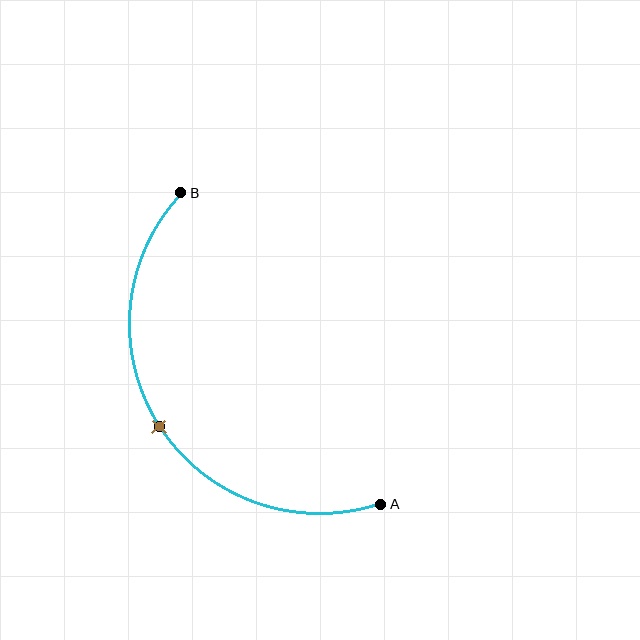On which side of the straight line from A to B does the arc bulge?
The arc bulges to the left of the straight line connecting A and B.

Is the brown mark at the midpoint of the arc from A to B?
Yes. The brown mark lies on the arc at equal arc-length from both A and B — it is the arc midpoint.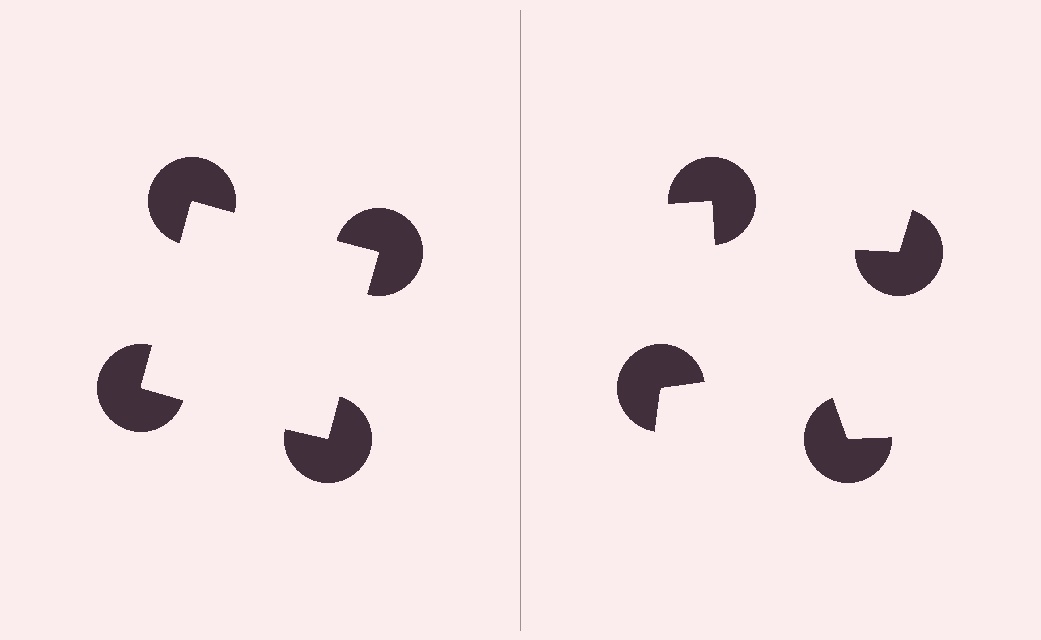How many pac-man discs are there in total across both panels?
8 — 4 on each side.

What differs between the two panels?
The pac-man discs are positioned identically on both sides; only the wedge orientations differ. On the left they align to a square; on the right they are misaligned.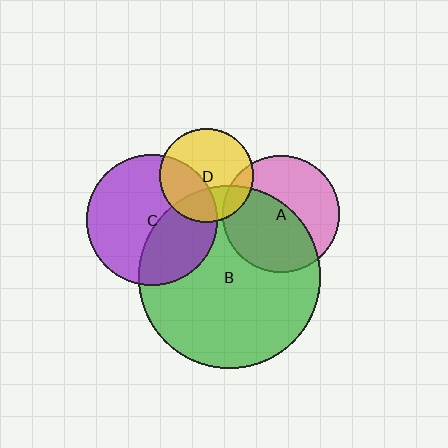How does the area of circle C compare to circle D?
Approximately 2.0 times.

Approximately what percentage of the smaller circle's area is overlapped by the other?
Approximately 40%.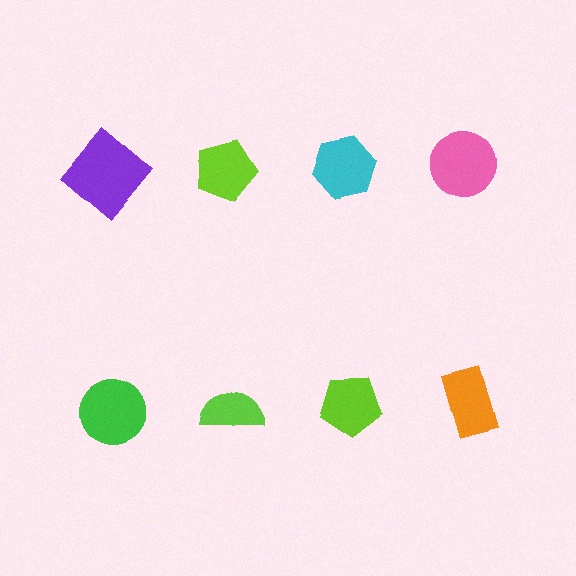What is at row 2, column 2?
A lime semicircle.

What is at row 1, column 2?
A lime pentagon.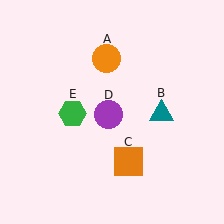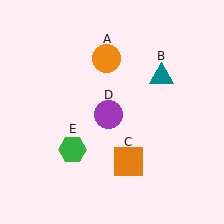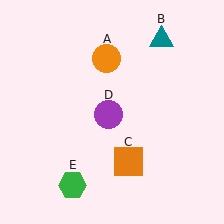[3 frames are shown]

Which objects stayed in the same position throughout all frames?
Orange circle (object A) and orange square (object C) and purple circle (object D) remained stationary.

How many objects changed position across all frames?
2 objects changed position: teal triangle (object B), green hexagon (object E).